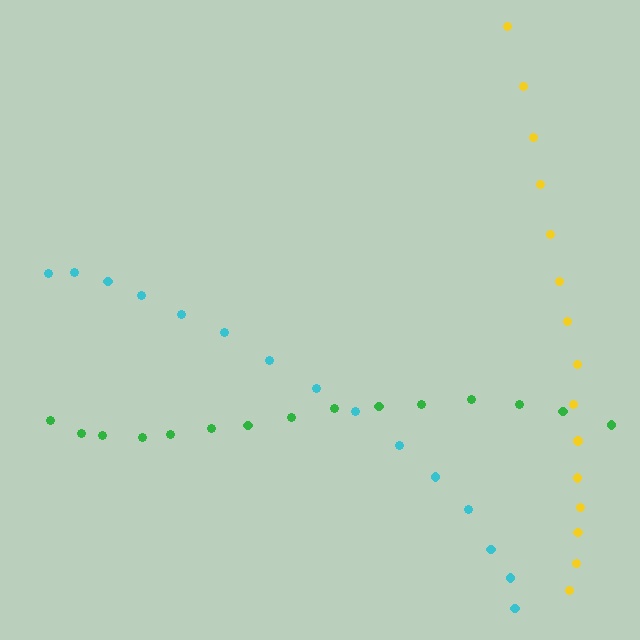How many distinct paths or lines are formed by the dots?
There are 3 distinct paths.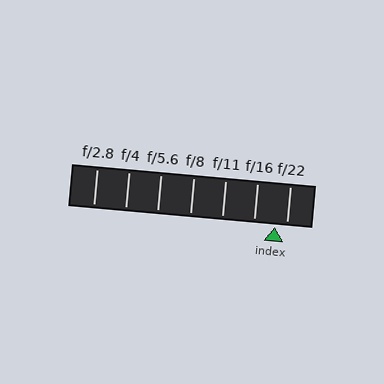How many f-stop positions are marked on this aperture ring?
There are 7 f-stop positions marked.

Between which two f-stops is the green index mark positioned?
The index mark is between f/16 and f/22.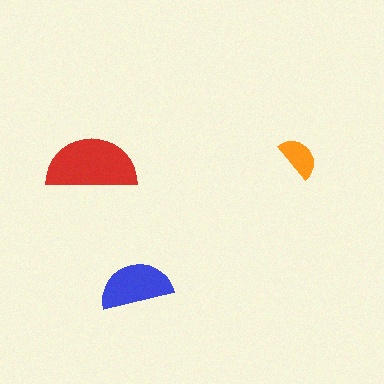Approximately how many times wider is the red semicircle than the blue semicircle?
About 1.5 times wider.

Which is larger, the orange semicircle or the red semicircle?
The red one.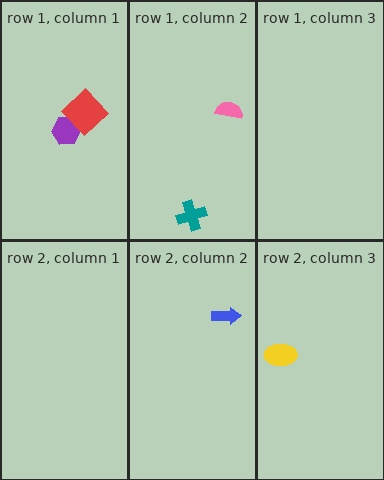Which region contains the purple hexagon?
The row 1, column 1 region.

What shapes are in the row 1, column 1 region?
The purple hexagon, the red diamond.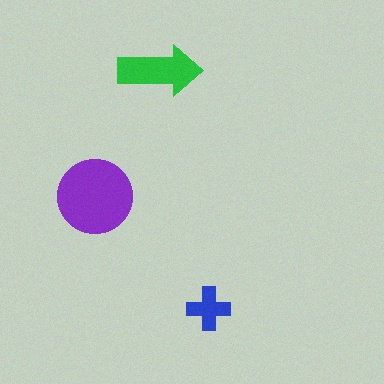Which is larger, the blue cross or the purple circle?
The purple circle.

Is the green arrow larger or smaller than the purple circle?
Smaller.